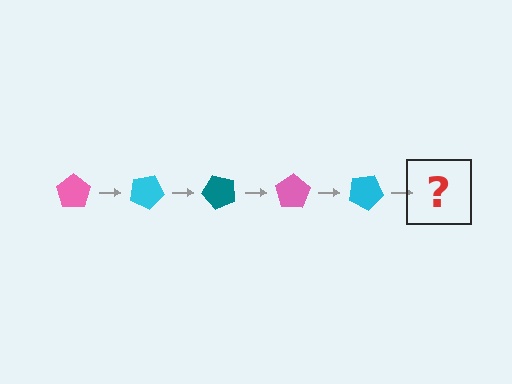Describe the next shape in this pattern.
It should be a teal pentagon, rotated 125 degrees from the start.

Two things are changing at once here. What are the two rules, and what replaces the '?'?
The two rules are that it rotates 25 degrees each step and the color cycles through pink, cyan, and teal. The '?' should be a teal pentagon, rotated 125 degrees from the start.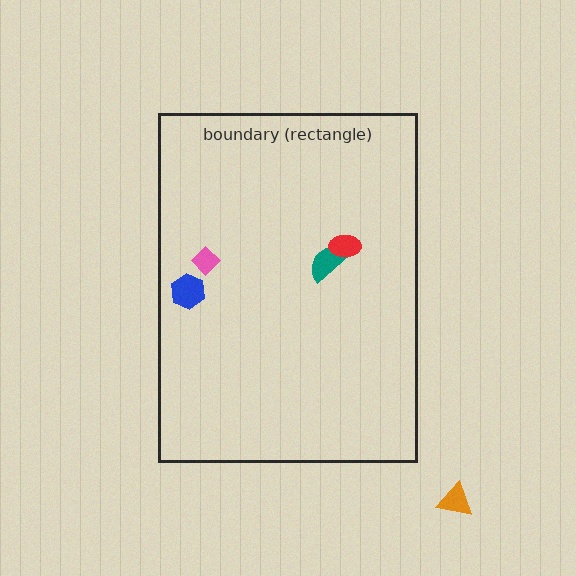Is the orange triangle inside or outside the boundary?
Outside.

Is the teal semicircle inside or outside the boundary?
Inside.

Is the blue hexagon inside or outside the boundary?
Inside.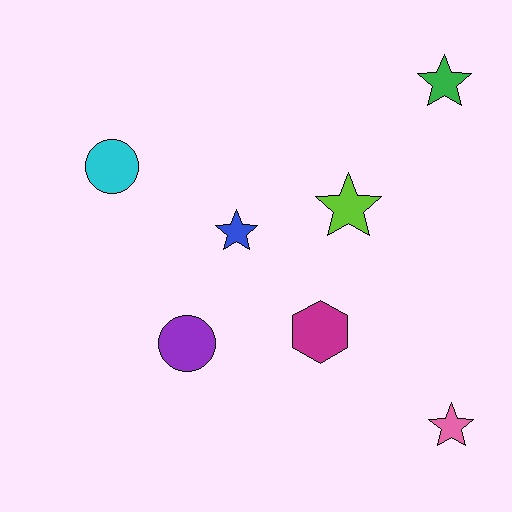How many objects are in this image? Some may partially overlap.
There are 7 objects.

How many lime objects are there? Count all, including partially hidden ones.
There is 1 lime object.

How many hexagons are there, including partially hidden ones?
There is 1 hexagon.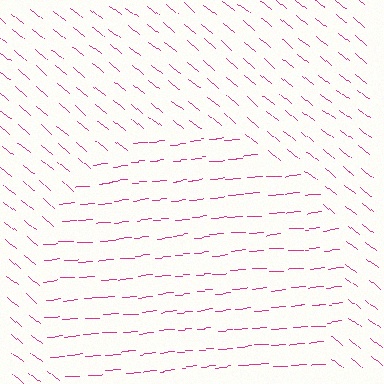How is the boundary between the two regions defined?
The boundary is defined purely by a change in line orientation (approximately 45 degrees difference). All lines are the same color and thickness.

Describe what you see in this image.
The image is filled with small magenta line segments. A circle region in the image has lines oriented differently from the surrounding lines, creating a visible texture boundary.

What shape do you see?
I see a circle.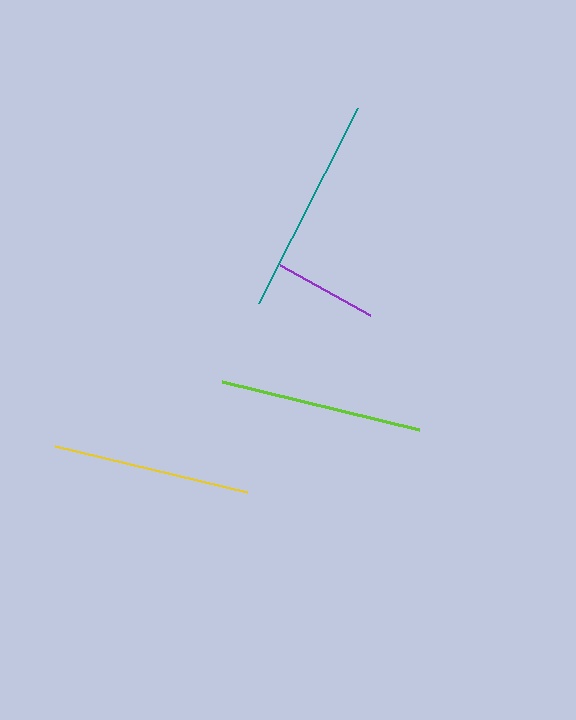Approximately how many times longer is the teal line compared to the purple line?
The teal line is approximately 2.1 times the length of the purple line.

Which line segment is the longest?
The teal line is the longest at approximately 219 pixels.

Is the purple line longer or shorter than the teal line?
The teal line is longer than the purple line.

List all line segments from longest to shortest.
From longest to shortest: teal, lime, yellow, purple.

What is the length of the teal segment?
The teal segment is approximately 219 pixels long.